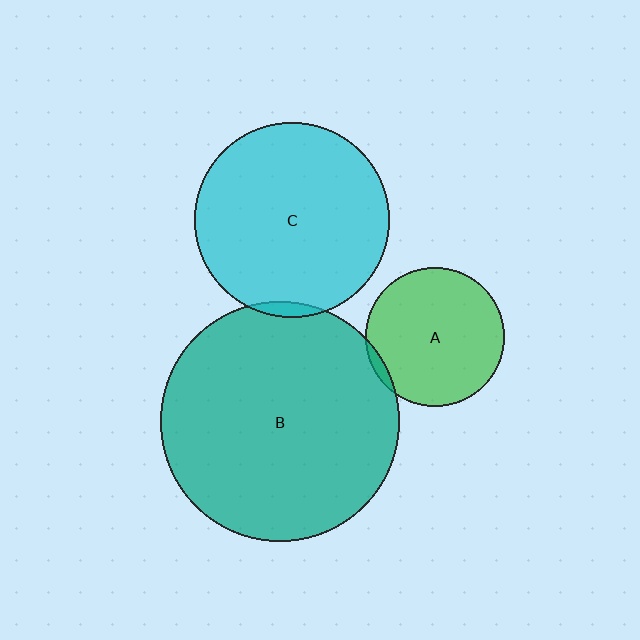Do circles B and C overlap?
Yes.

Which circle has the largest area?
Circle B (teal).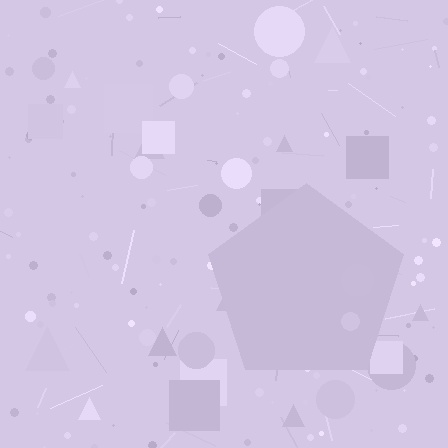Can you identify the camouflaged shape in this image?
The camouflaged shape is a pentagon.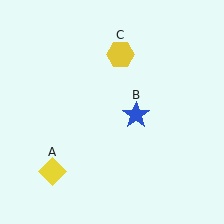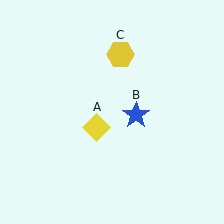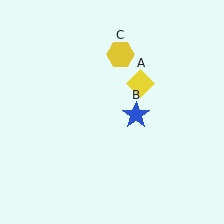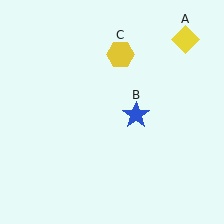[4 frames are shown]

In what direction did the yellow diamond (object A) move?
The yellow diamond (object A) moved up and to the right.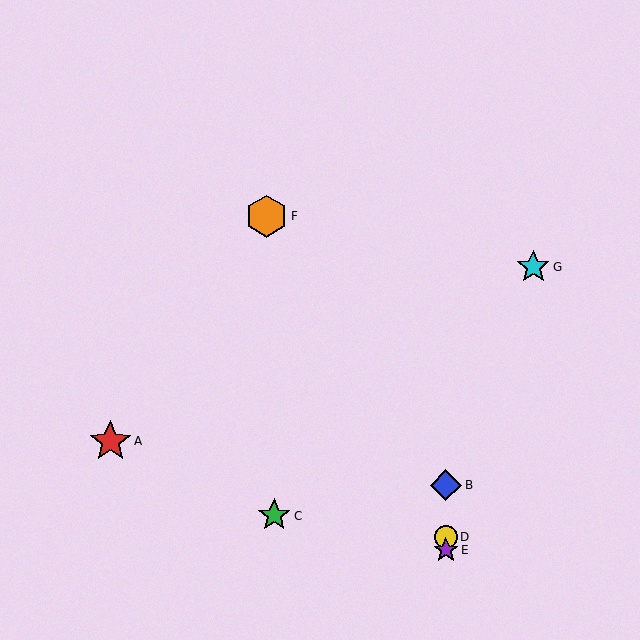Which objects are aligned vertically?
Objects B, D, E are aligned vertically.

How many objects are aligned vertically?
3 objects (B, D, E) are aligned vertically.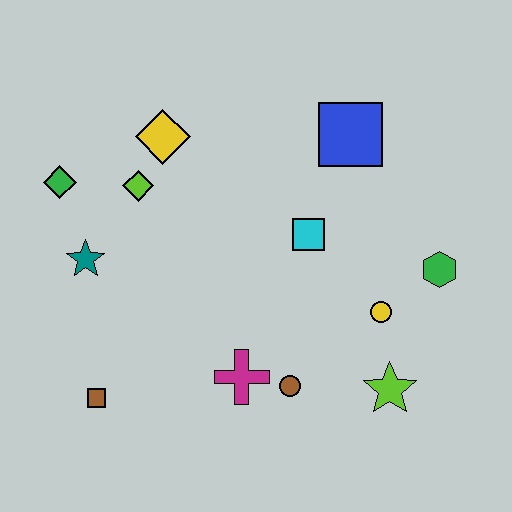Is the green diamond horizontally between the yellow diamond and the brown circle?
No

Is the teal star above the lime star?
Yes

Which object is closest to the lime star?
The yellow circle is closest to the lime star.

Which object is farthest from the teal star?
The green hexagon is farthest from the teal star.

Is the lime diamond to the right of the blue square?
No